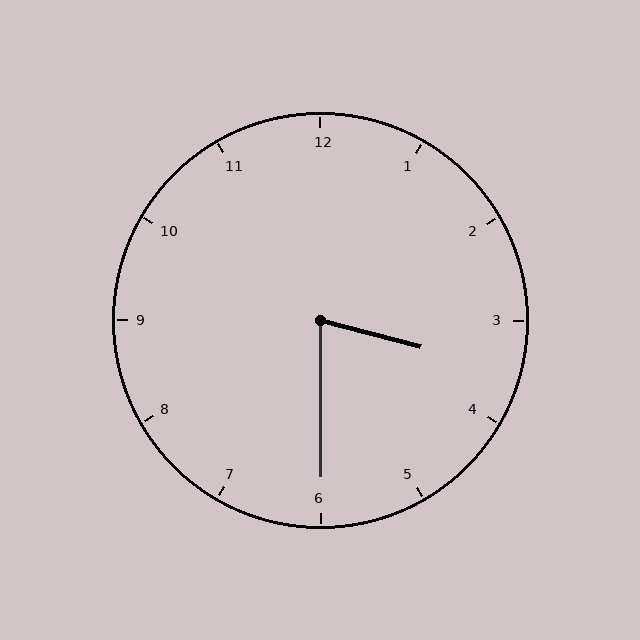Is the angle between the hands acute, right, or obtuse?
It is acute.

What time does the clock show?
3:30.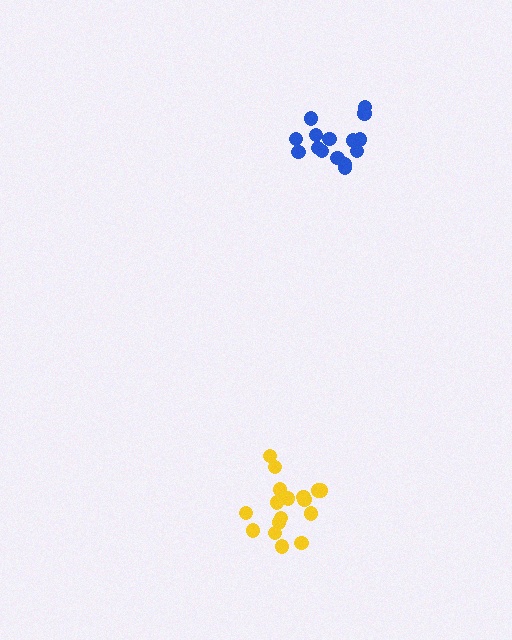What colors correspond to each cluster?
The clusters are colored: blue, yellow.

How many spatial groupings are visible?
There are 2 spatial groupings.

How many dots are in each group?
Group 1: 15 dots, Group 2: 17 dots (32 total).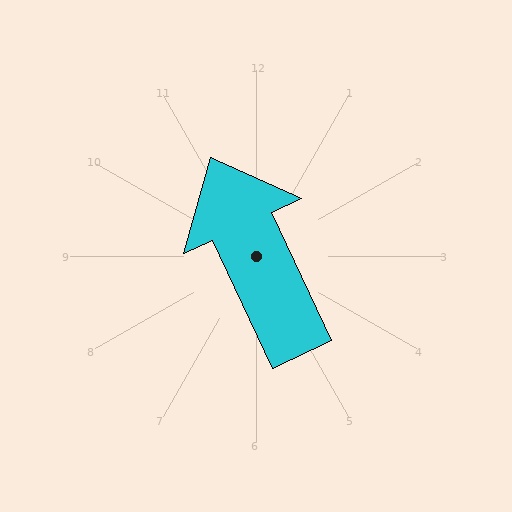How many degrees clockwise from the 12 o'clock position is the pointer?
Approximately 335 degrees.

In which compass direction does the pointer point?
Northwest.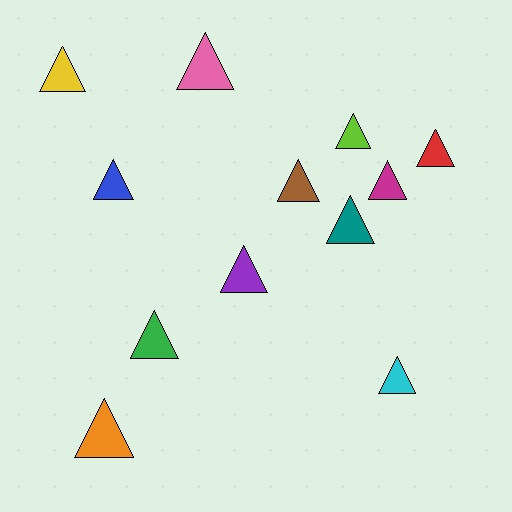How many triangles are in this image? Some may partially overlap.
There are 12 triangles.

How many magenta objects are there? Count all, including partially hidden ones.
There is 1 magenta object.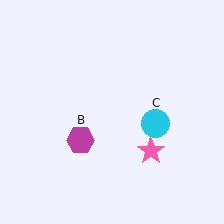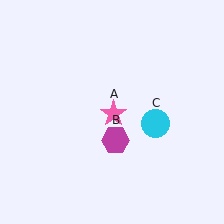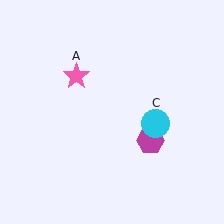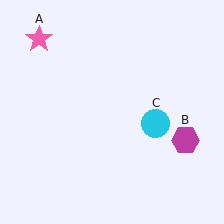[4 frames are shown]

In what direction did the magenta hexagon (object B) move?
The magenta hexagon (object B) moved right.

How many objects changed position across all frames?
2 objects changed position: pink star (object A), magenta hexagon (object B).